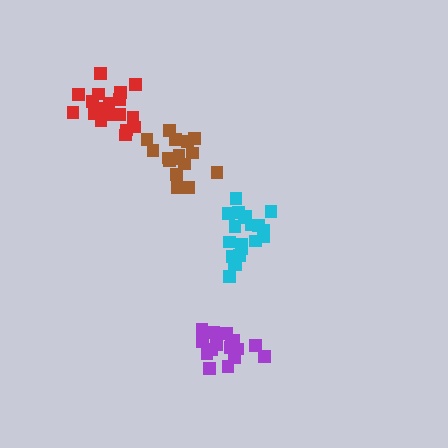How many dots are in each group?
Group 1: 17 dots, Group 2: 19 dots, Group 3: 20 dots, Group 4: 16 dots (72 total).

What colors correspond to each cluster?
The clusters are colored: brown, red, cyan, purple.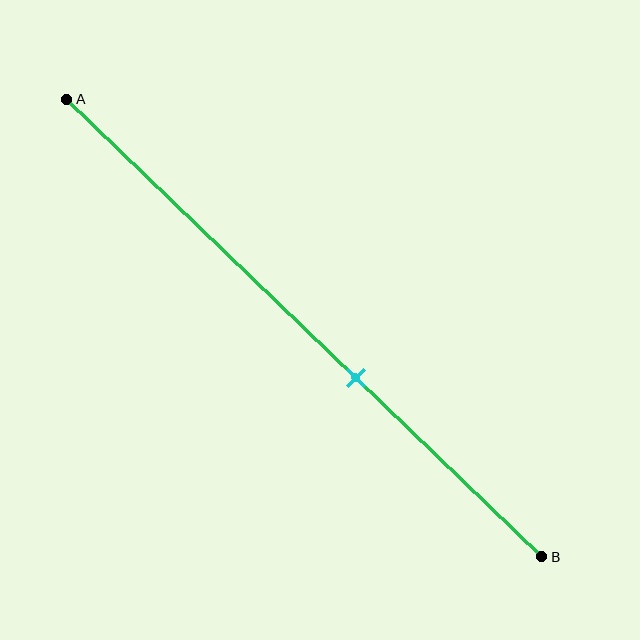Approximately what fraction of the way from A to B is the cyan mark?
The cyan mark is approximately 60% of the way from A to B.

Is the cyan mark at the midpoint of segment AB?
No, the mark is at about 60% from A, not at the 50% midpoint.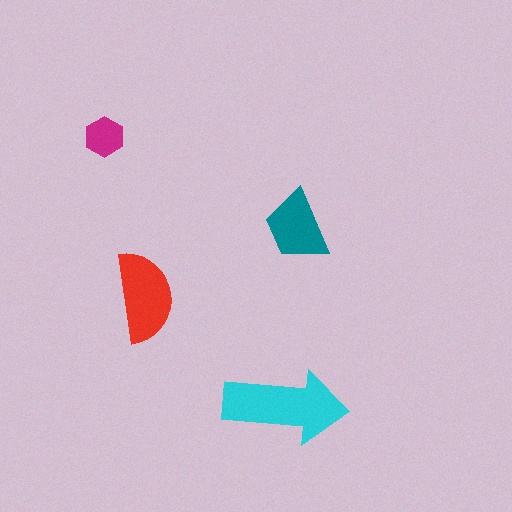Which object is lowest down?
The cyan arrow is bottommost.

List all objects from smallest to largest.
The magenta hexagon, the teal trapezoid, the red semicircle, the cyan arrow.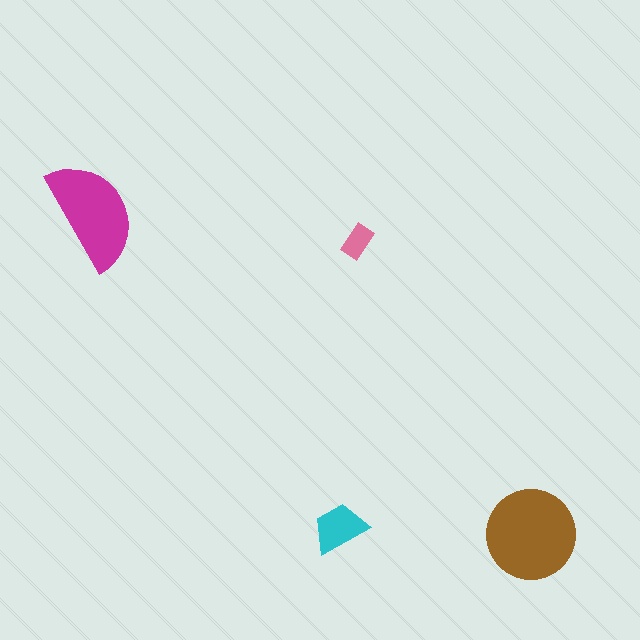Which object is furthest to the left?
The magenta semicircle is leftmost.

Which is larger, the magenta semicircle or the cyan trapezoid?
The magenta semicircle.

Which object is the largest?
The brown circle.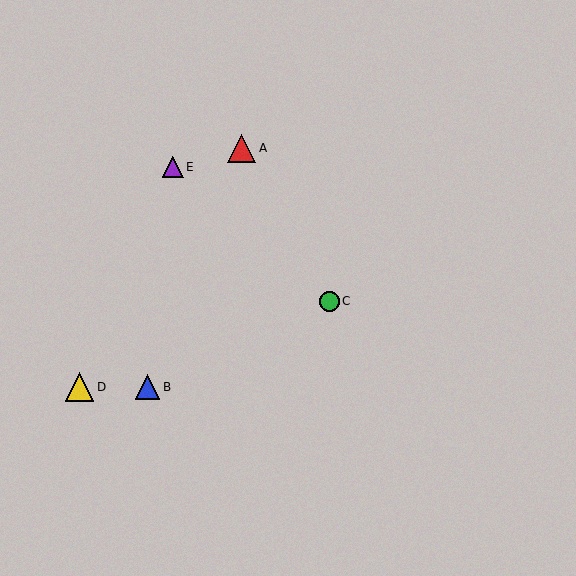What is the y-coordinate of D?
Object D is at y≈387.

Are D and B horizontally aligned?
Yes, both are at y≈387.